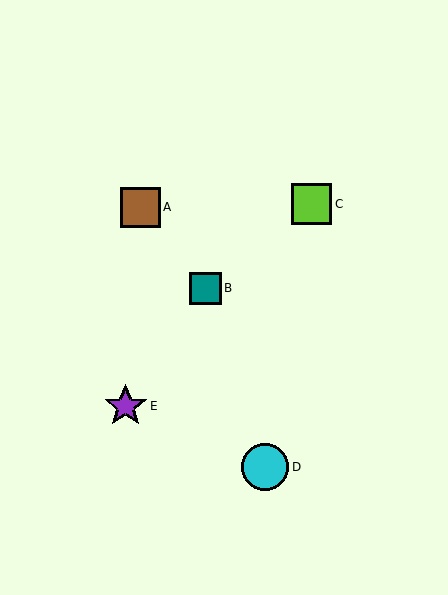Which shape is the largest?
The cyan circle (labeled D) is the largest.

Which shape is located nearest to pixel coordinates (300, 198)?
The lime square (labeled C) at (312, 204) is nearest to that location.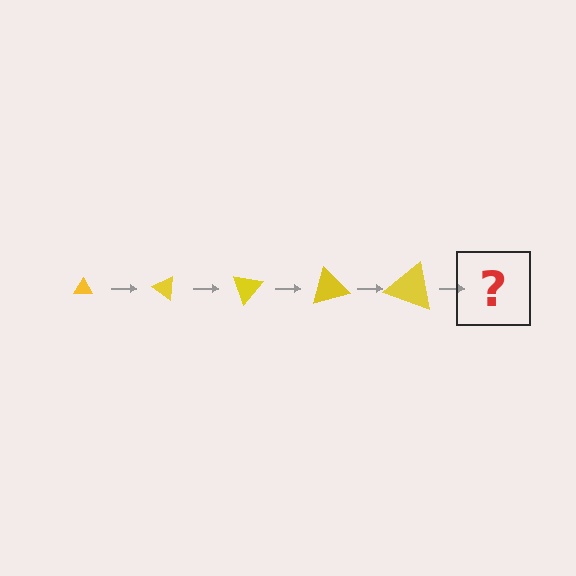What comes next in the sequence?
The next element should be a triangle, larger than the previous one and rotated 175 degrees from the start.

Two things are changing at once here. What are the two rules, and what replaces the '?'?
The two rules are that the triangle grows larger each step and it rotates 35 degrees each step. The '?' should be a triangle, larger than the previous one and rotated 175 degrees from the start.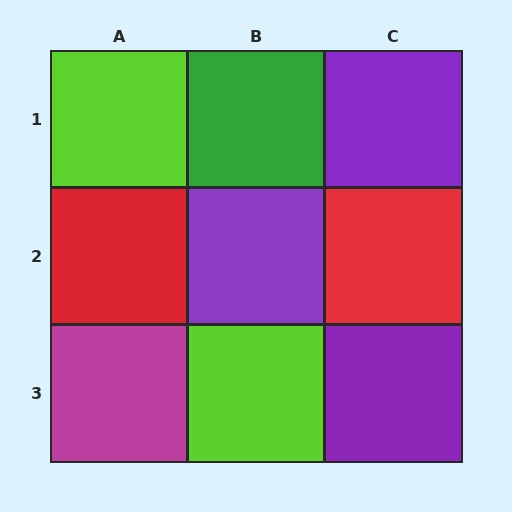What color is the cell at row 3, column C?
Purple.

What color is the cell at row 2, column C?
Red.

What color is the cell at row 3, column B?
Lime.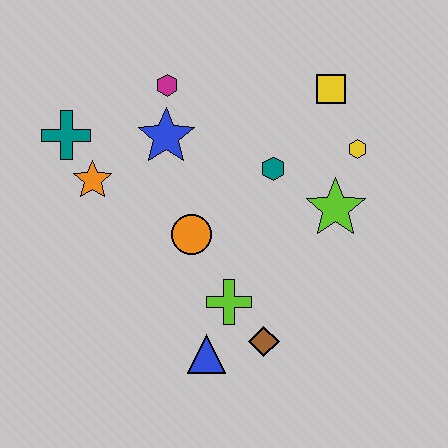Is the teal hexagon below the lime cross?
No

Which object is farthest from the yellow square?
The blue triangle is farthest from the yellow square.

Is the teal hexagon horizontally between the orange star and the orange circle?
No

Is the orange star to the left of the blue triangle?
Yes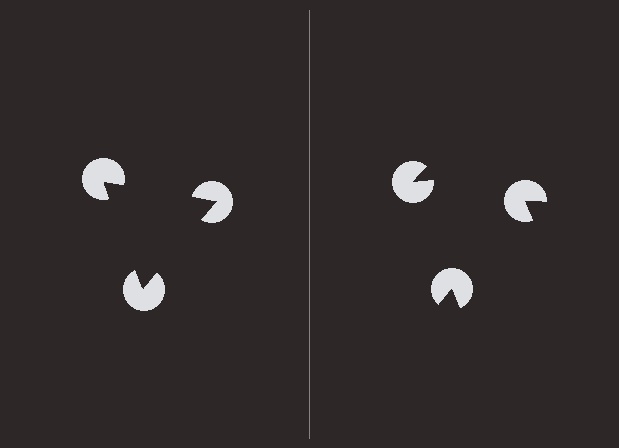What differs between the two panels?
The pac-man discs are positioned identically on both sides; only the wedge orientations differ. On the left they align to a triangle; on the right they are misaligned.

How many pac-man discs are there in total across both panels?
6 — 3 on each side.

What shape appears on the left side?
An illusory triangle.